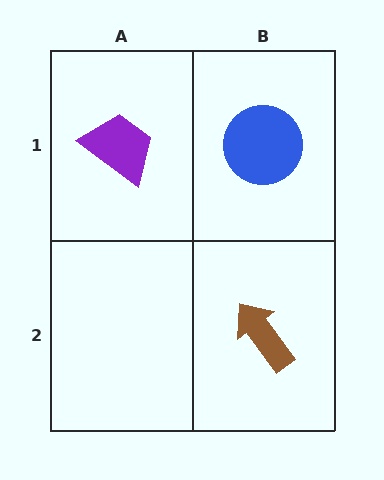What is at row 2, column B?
A brown arrow.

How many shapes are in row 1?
2 shapes.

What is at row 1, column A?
A purple trapezoid.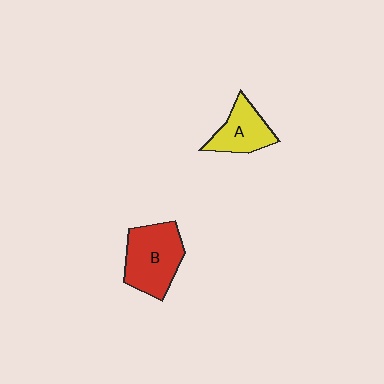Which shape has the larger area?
Shape B (red).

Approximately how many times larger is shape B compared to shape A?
Approximately 1.5 times.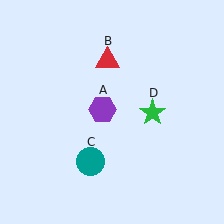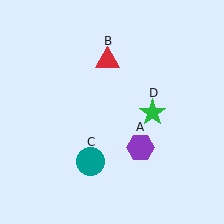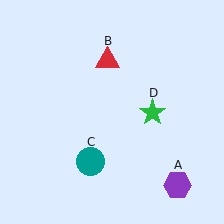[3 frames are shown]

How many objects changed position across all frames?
1 object changed position: purple hexagon (object A).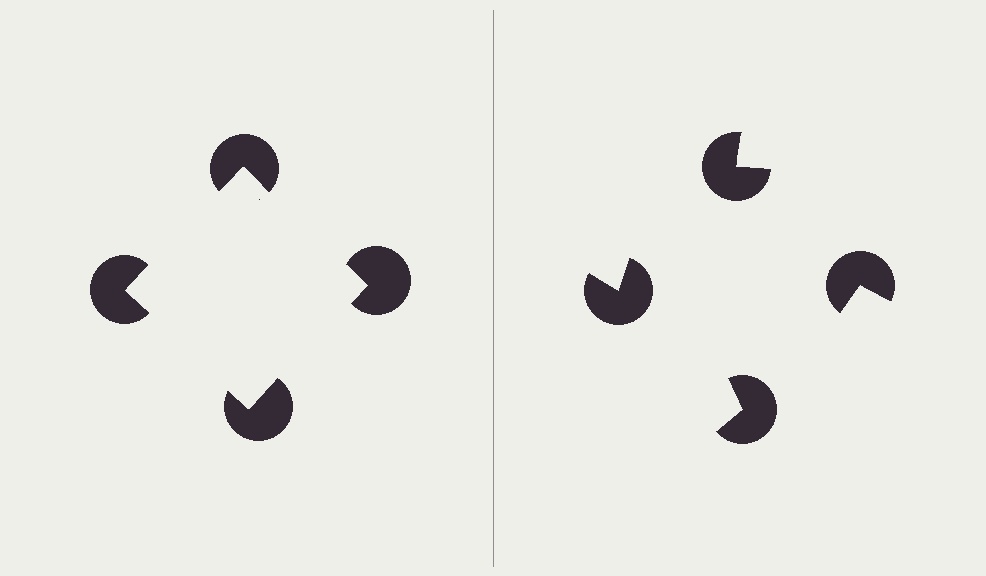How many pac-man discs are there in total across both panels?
8 — 4 on each side.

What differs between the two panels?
The pac-man discs are positioned identically on both sides; only the wedge orientations differ. On the left they align to a square; on the right they are misaligned.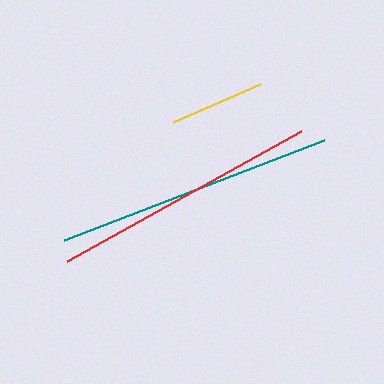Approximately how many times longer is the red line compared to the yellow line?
The red line is approximately 2.8 times the length of the yellow line.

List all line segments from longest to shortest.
From longest to shortest: teal, red, yellow.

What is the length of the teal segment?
The teal segment is approximately 278 pixels long.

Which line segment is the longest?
The teal line is the longest at approximately 278 pixels.